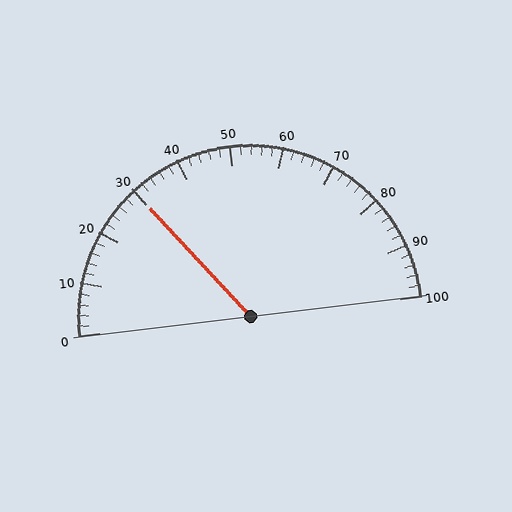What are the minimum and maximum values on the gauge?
The gauge ranges from 0 to 100.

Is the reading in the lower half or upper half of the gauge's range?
The reading is in the lower half of the range (0 to 100).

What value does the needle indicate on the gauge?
The needle indicates approximately 30.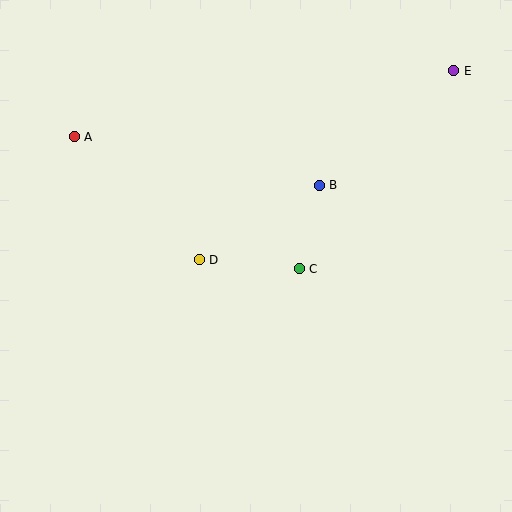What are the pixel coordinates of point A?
Point A is at (74, 137).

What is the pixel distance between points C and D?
The distance between C and D is 101 pixels.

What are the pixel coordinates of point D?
Point D is at (199, 260).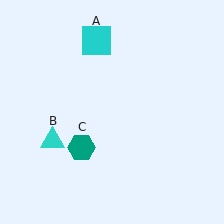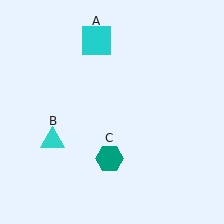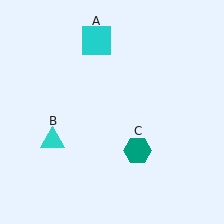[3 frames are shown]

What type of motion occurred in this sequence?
The teal hexagon (object C) rotated counterclockwise around the center of the scene.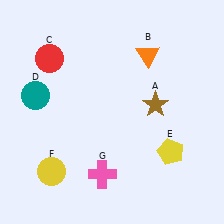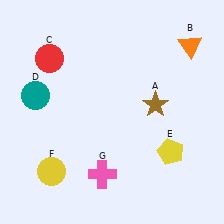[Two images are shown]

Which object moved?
The orange triangle (B) moved right.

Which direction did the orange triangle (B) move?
The orange triangle (B) moved right.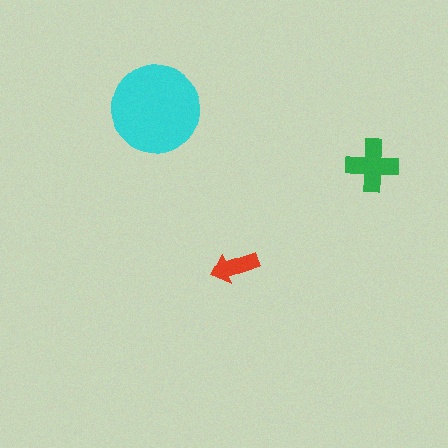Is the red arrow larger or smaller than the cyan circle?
Smaller.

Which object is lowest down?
The red arrow is bottommost.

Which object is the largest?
The cyan circle.